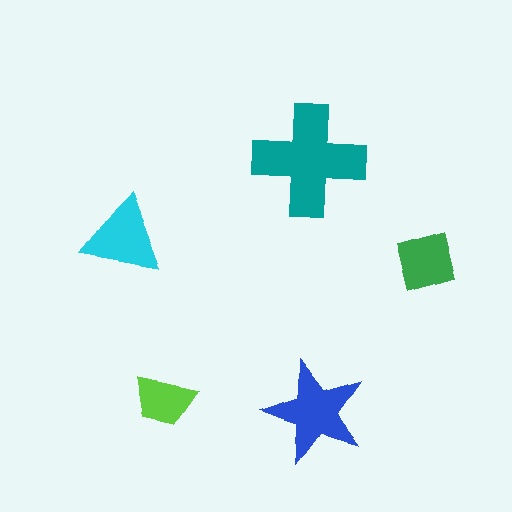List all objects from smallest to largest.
The lime trapezoid, the green square, the cyan triangle, the blue star, the teal cross.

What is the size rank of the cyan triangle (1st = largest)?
3rd.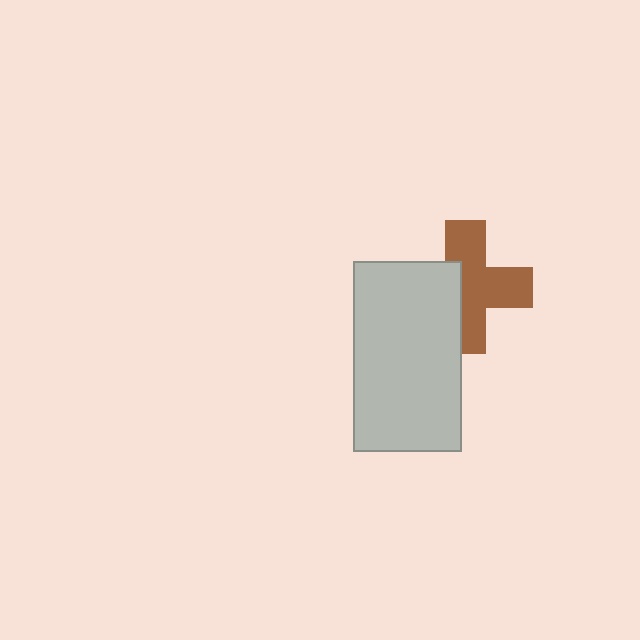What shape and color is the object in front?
The object in front is a light gray rectangle.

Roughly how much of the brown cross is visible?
About half of it is visible (roughly 64%).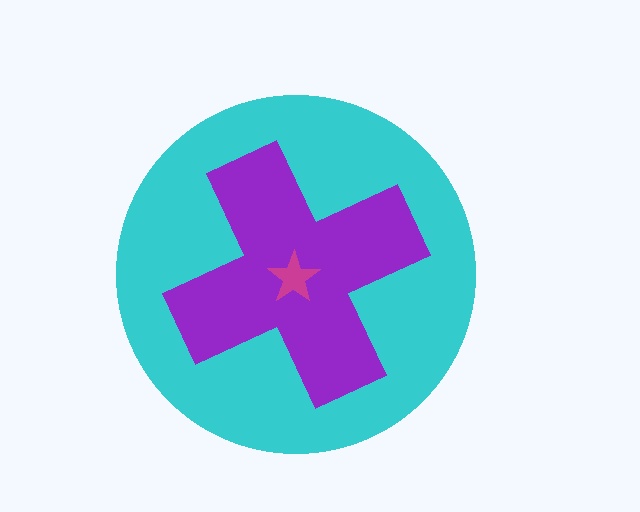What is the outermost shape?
The cyan circle.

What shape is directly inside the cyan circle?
The purple cross.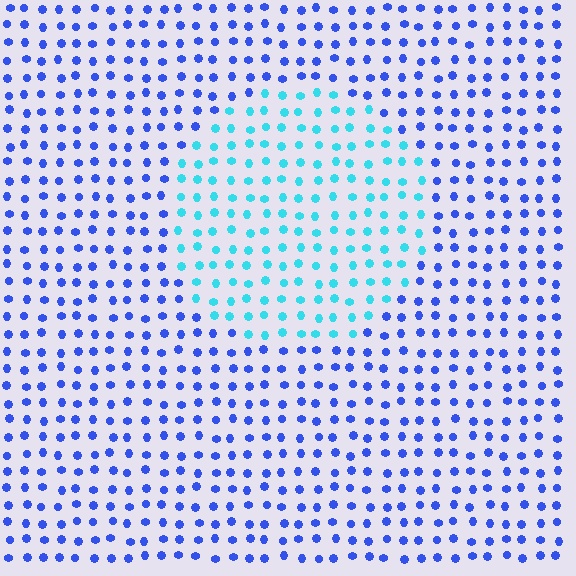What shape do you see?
I see a circle.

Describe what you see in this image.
The image is filled with small blue elements in a uniform arrangement. A circle-shaped region is visible where the elements are tinted to a slightly different hue, forming a subtle color boundary.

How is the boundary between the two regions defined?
The boundary is defined purely by a slight shift in hue (about 46 degrees). Spacing, size, and orientation are identical on both sides.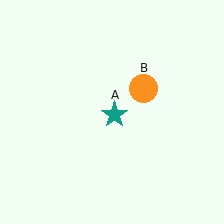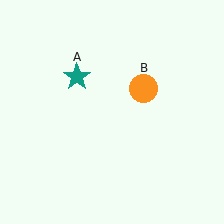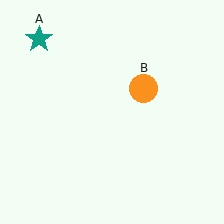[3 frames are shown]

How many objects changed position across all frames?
1 object changed position: teal star (object A).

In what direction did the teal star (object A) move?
The teal star (object A) moved up and to the left.